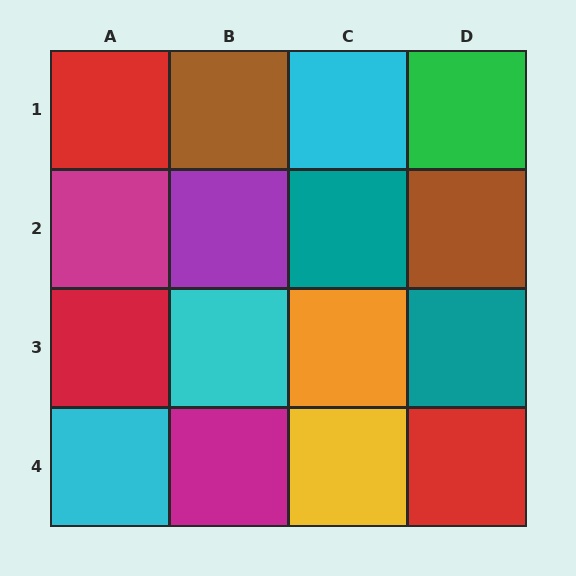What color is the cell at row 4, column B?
Magenta.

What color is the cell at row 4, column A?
Cyan.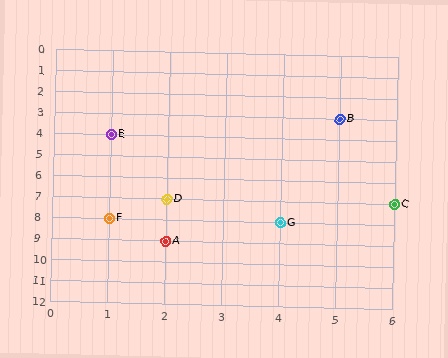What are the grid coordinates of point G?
Point G is at grid coordinates (4, 8).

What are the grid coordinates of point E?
Point E is at grid coordinates (1, 4).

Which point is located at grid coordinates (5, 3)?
Point B is at (5, 3).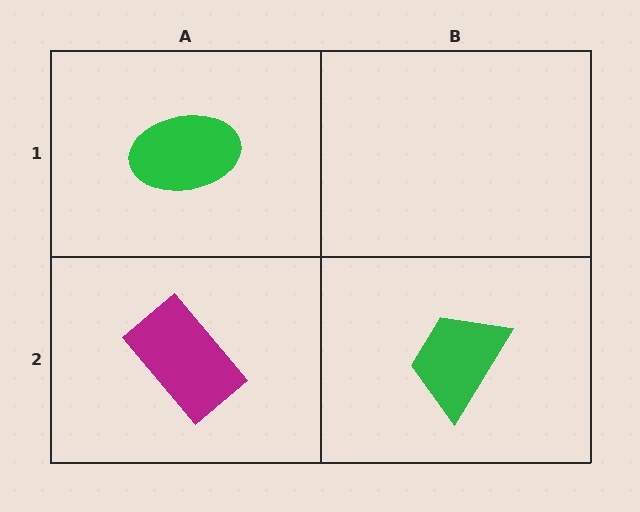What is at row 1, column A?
A green ellipse.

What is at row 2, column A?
A magenta rectangle.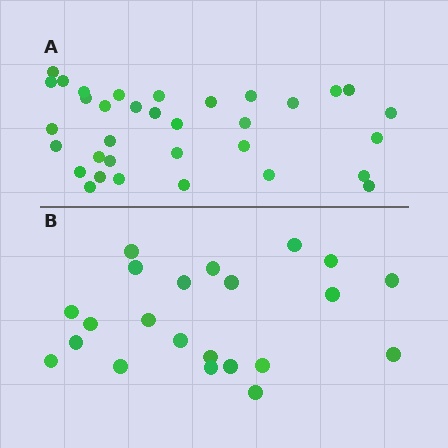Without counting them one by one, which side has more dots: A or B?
Region A (the top region) has more dots.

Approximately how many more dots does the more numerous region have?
Region A has roughly 12 or so more dots than region B.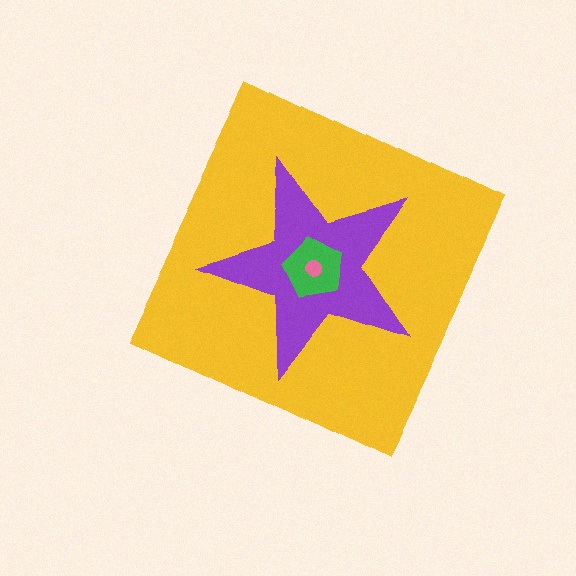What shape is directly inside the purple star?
The green pentagon.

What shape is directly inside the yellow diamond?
The purple star.